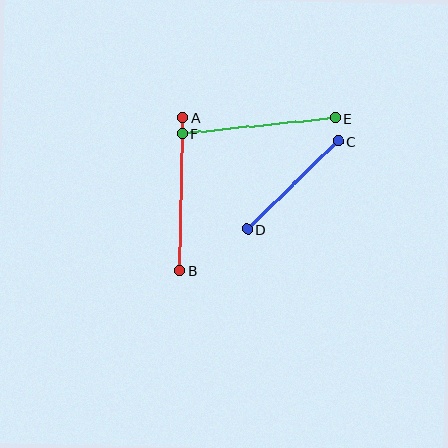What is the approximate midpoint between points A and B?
The midpoint is at approximately (181, 194) pixels.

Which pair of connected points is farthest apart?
Points E and F are farthest apart.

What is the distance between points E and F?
The distance is approximately 154 pixels.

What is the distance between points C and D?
The distance is approximately 127 pixels.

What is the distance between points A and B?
The distance is approximately 153 pixels.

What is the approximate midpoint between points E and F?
The midpoint is at approximately (259, 126) pixels.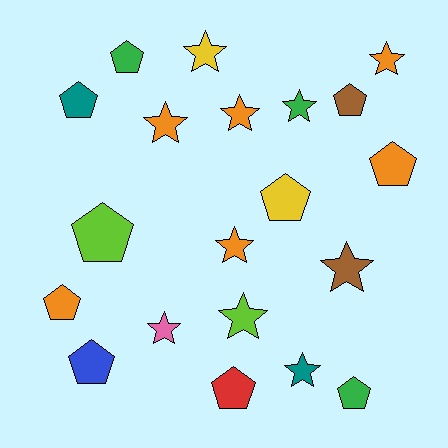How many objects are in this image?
There are 20 objects.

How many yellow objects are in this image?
There are 2 yellow objects.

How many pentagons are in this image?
There are 10 pentagons.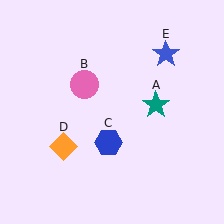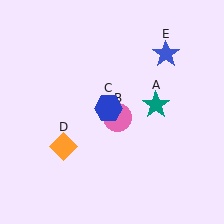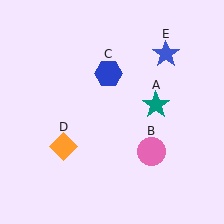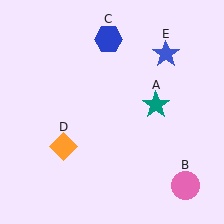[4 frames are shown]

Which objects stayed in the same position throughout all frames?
Teal star (object A) and orange diamond (object D) and blue star (object E) remained stationary.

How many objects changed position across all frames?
2 objects changed position: pink circle (object B), blue hexagon (object C).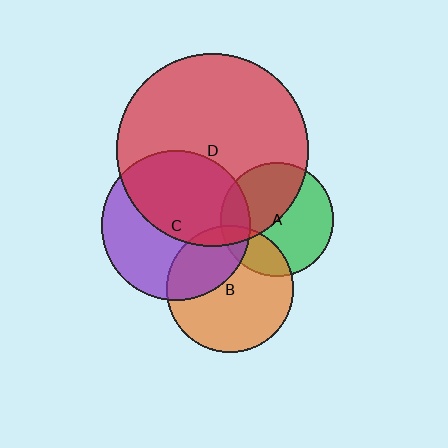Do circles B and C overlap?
Yes.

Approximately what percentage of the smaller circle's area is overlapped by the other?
Approximately 35%.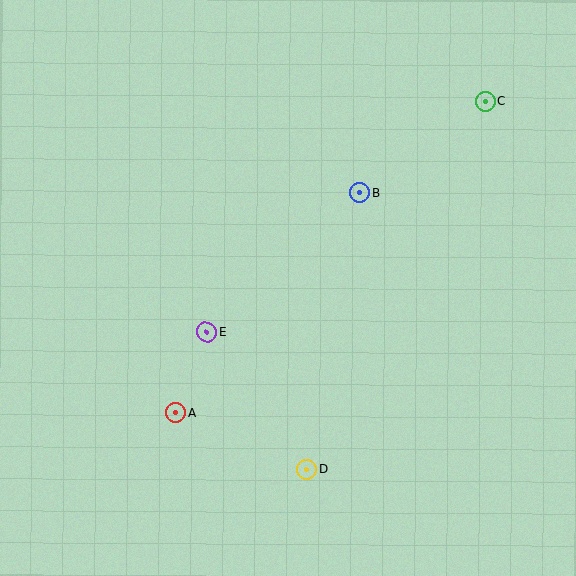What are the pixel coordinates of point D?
Point D is at (307, 469).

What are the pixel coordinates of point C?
Point C is at (485, 101).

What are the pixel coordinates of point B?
Point B is at (359, 193).